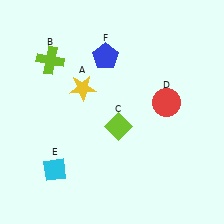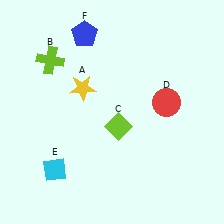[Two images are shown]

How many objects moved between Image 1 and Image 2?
1 object moved between the two images.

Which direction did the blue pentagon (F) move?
The blue pentagon (F) moved up.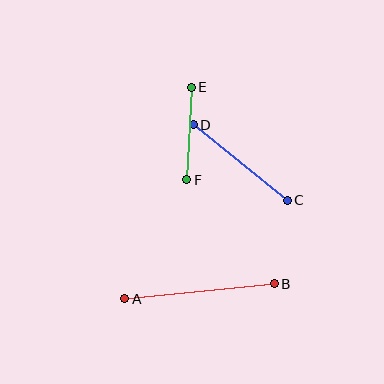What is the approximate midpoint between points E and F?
The midpoint is at approximately (189, 133) pixels.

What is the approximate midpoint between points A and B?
The midpoint is at approximately (200, 291) pixels.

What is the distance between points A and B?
The distance is approximately 150 pixels.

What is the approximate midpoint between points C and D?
The midpoint is at approximately (240, 162) pixels.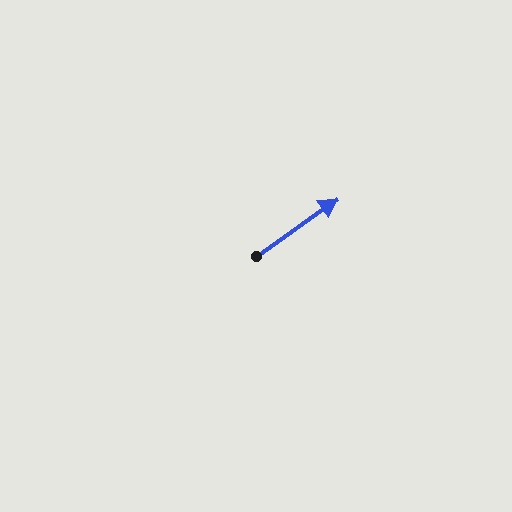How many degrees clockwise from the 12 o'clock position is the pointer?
Approximately 55 degrees.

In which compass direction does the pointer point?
Northeast.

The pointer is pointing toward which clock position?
Roughly 2 o'clock.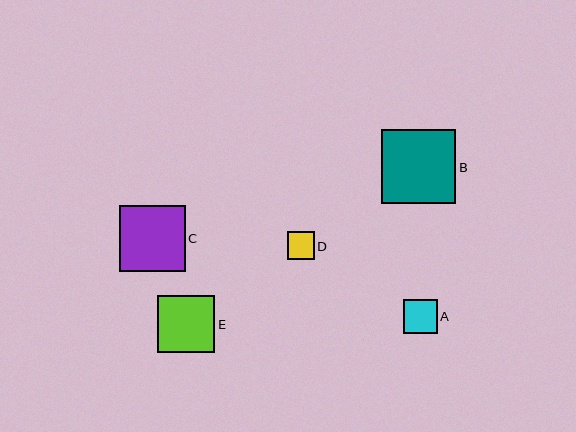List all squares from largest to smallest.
From largest to smallest: B, C, E, A, D.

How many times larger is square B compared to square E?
Square B is approximately 1.3 times the size of square E.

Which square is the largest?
Square B is the largest with a size of approximately 74 pixels.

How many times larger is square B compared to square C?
Square B is approximately 1.1 times the size of square C.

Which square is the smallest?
Square D is the smallest with a size of approximately 27 pixels.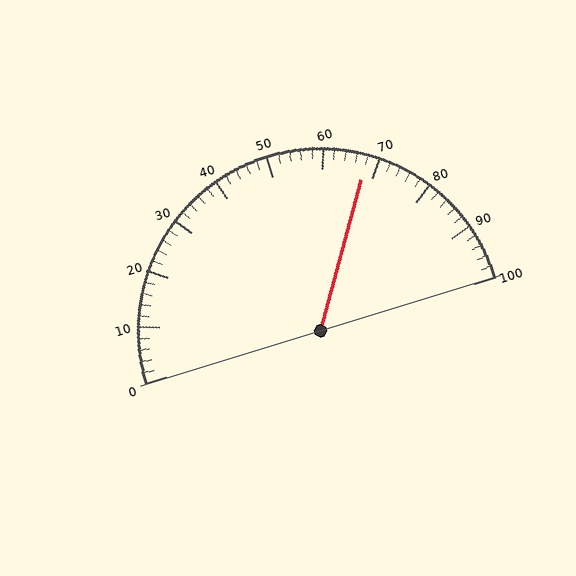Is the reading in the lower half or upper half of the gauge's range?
The reading is in the upper half of the range (0 to 100).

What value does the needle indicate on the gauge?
The needle indicates approximately 68.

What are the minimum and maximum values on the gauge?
The gauge ranges from 0 to 100.